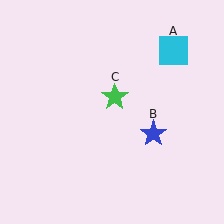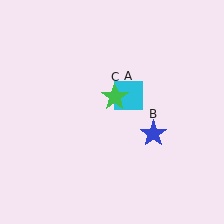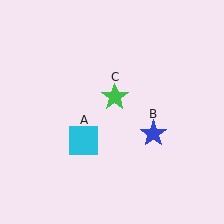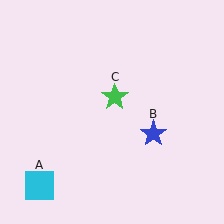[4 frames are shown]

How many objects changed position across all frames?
1 object changed position: cyan square (object A).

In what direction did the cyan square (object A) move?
The cyan square (object A) moved down and to the left.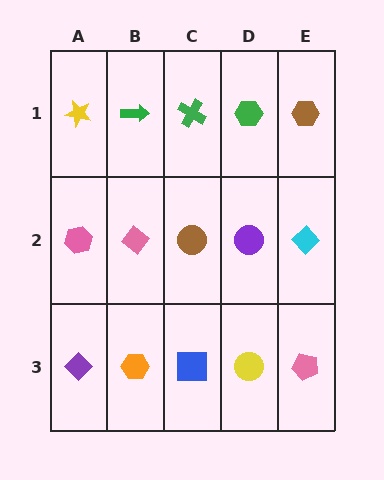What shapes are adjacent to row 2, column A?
A yellow star (row 1, column A), a purple diamond (row 3, column A), a pink diamond (row 2, column B).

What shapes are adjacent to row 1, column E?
A cyan diamond (row 2, column E), a green hexagon (row 1, column D).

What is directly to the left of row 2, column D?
A brown circle.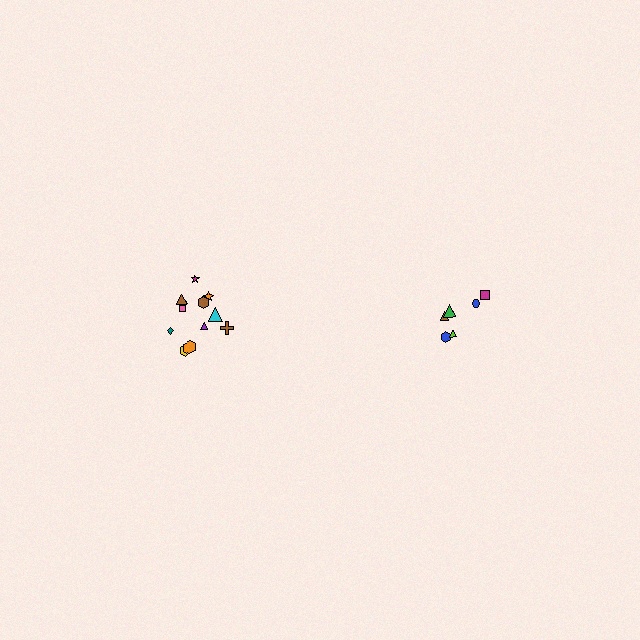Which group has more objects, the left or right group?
The left group.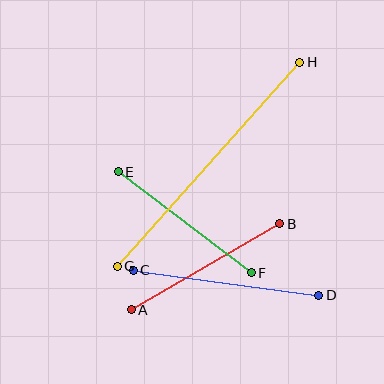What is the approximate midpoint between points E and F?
The midpoint is at approximately (185, 222) pixels.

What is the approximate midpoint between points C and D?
The midpoint is at approximately (226, 283) pixels.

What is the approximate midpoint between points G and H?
The midpoint is at approximately (208, 164) pixels.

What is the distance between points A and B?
The distance is approximately 172 pixels.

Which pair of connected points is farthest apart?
Points G and H are farthest apart.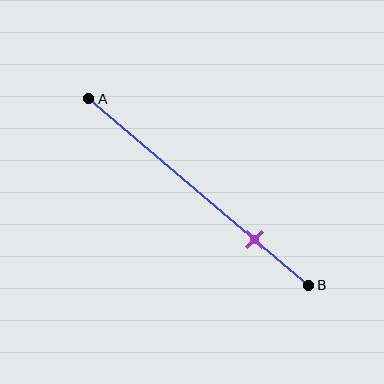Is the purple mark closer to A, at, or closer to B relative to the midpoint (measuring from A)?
The purple mark is closer to point B than the midpoint of segment AB.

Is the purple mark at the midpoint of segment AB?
No, the mark is at about 75% from A, not at the 50% midpoint.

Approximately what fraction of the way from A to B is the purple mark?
The purple mark is approximately 75% of the way from A to B.